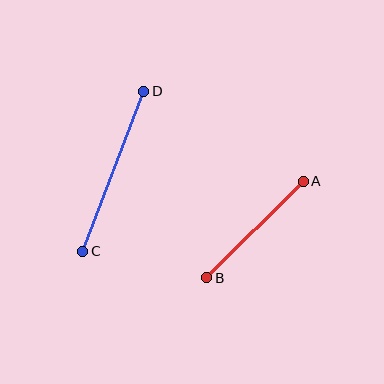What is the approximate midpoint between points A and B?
The midpoint is at approximately (255, 230) pixels.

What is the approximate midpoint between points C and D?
The midpoint is at approximately (113, 171) pixels.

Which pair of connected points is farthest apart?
Points C and D are farthest apart.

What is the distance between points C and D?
The distance is approximately 171 pixels.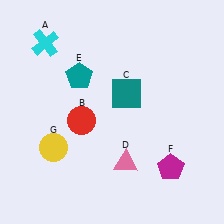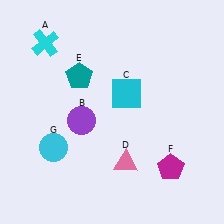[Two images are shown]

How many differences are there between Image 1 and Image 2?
There are 3 differences between the two images.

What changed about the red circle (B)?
In Image 1, B is red. In Image 2, it changed to purple.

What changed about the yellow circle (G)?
In Image 1, G is yellow. In Image 2, it changed to cyan.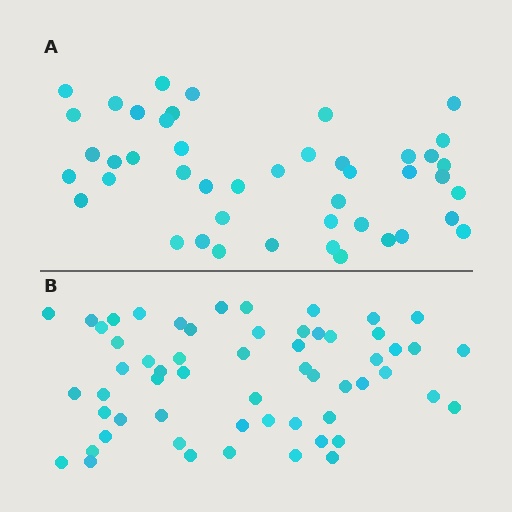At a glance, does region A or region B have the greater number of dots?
Region B (the bottom region) has more dots.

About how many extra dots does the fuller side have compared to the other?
Region B has approximately 15 more dots than region A.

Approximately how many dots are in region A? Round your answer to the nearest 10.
About 40 dots. (The exact count is 45, which rounds to 40.)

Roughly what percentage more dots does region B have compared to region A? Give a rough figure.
About 30% more.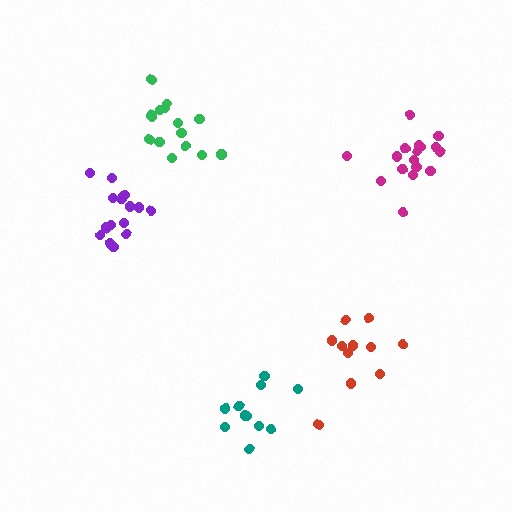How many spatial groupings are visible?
There are 5 spatial groupings.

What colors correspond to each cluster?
The clusters are colored: magenta, purple, green, teal, red.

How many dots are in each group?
Group 1: 17 dots, Group 2: 16 dots, Group 3: 15 dots, Group 4: 11 dots, Group 5: 11 dots (70 total).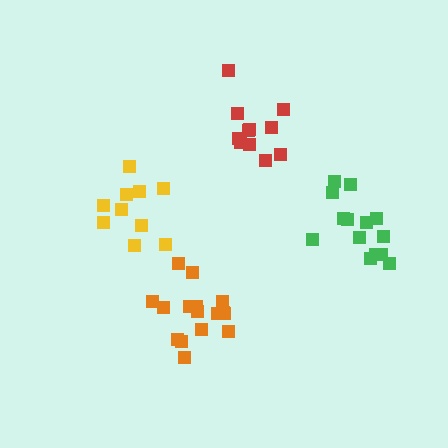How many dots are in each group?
Group 1: 10 dots, Group 2: 14 dots, Group 3: 16 dots, Group 4: 11 dots (51 total).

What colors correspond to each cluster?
The clusters are colored: yellow, green, orange, red.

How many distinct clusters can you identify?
There are 4 distinct clusters.